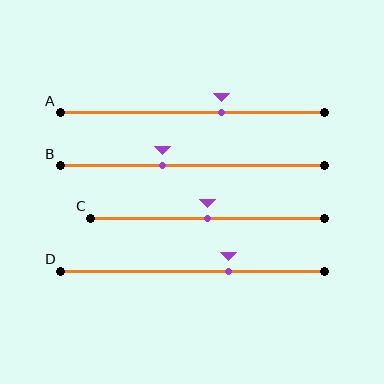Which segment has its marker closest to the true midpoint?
Segment C has its marker closest to the true midpoint.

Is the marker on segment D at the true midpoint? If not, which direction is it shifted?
No, the marker on segment D is shifted to the right by about 14% of the segment length.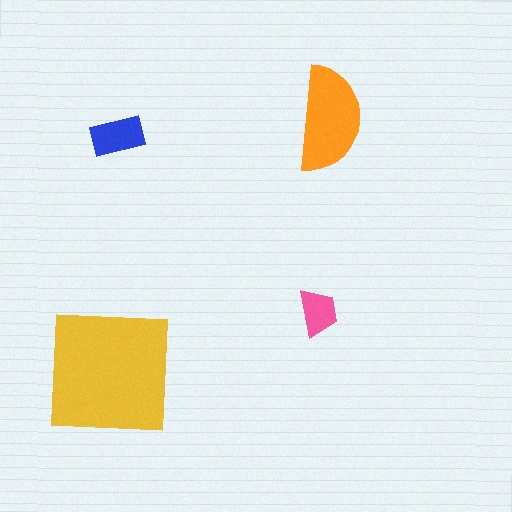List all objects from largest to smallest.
The yellow square, the orange semicircle, the blue rectangle, the pink trapezoid.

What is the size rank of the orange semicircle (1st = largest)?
2nd.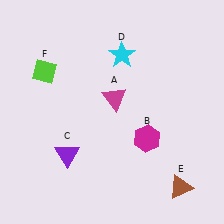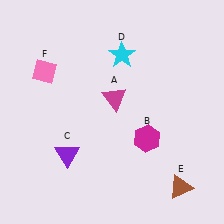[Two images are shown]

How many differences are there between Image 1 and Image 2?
There is 1 difference between the two images.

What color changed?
The diamond (F) changed from lime in Image 1 to pink in Image 2.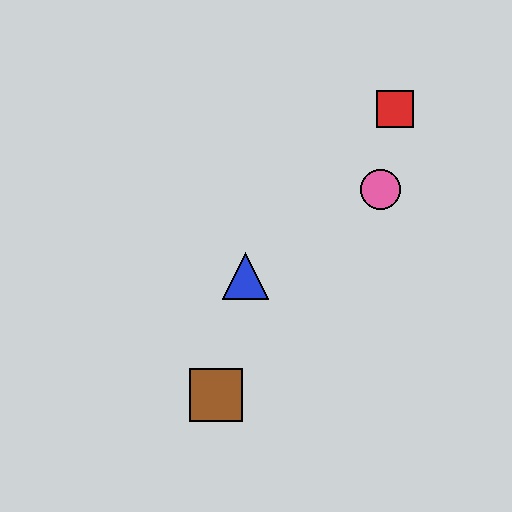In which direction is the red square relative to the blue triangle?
The red square is above the blue triangle.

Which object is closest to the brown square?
The blue triangle is closest to the brown square.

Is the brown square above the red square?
No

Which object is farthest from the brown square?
The red square is farthest from the brown square.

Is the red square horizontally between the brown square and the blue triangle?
No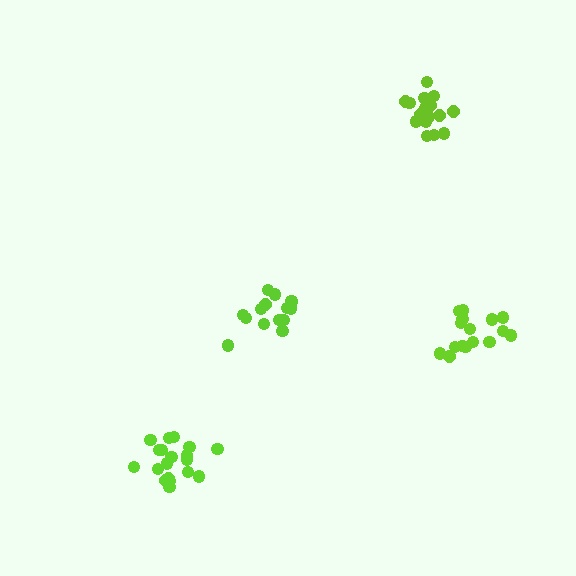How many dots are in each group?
Group 1: 18 dots, Group 2: 19 dots, Group 3: 16 dots, Group 4: 15 dots (68 total).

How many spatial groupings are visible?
There are 4 spatial groupings.